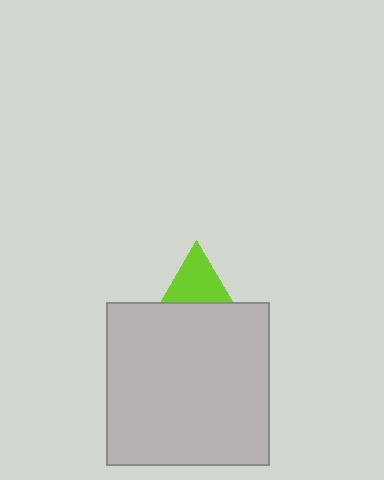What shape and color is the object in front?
The object in front is a light gray square.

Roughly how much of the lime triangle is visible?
About half of it is visible (roughly 45%).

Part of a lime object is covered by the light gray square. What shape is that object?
It is a triangle.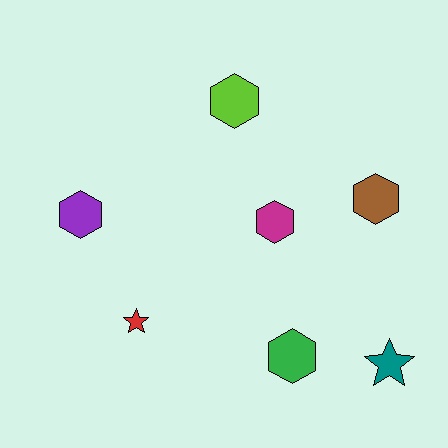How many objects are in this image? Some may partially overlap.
There are 7 objects.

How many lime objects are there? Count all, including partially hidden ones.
There is 1 lime object.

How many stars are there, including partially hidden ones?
There are 2 stars.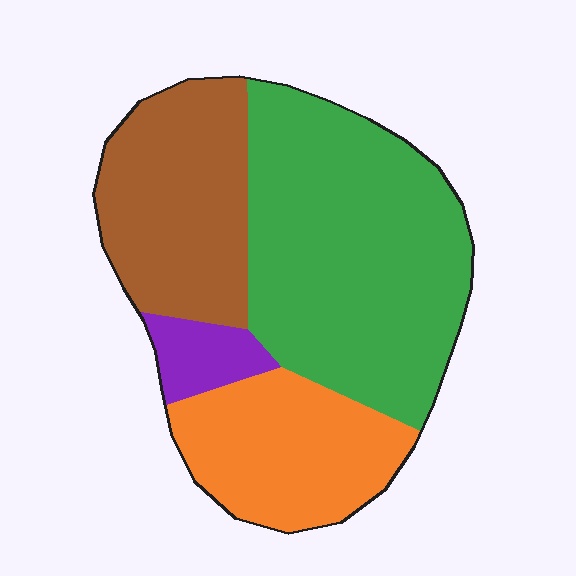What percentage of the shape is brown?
Brown takes up about one quarter (1/4) of the shape.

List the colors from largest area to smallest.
From largest to smallest: green, brown, orange, purple.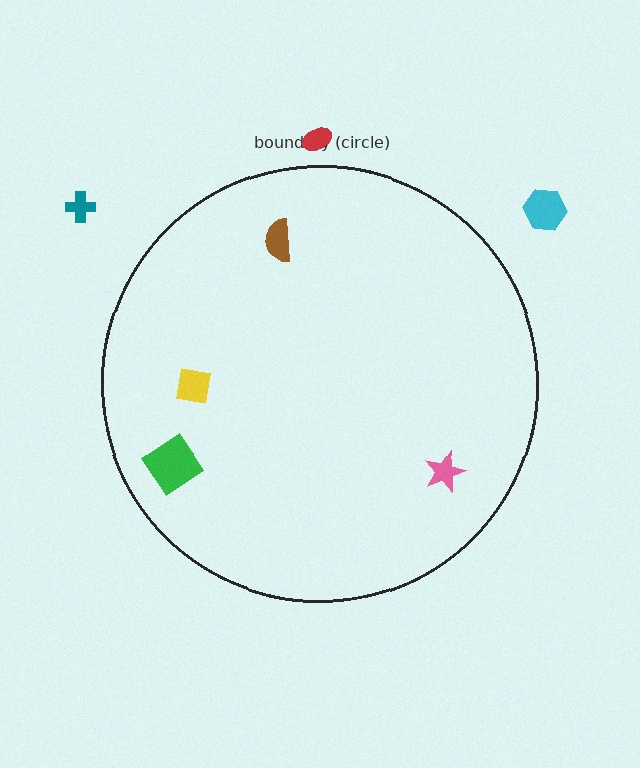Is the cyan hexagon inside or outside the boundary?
Outside.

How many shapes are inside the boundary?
4 inside, 3 outside.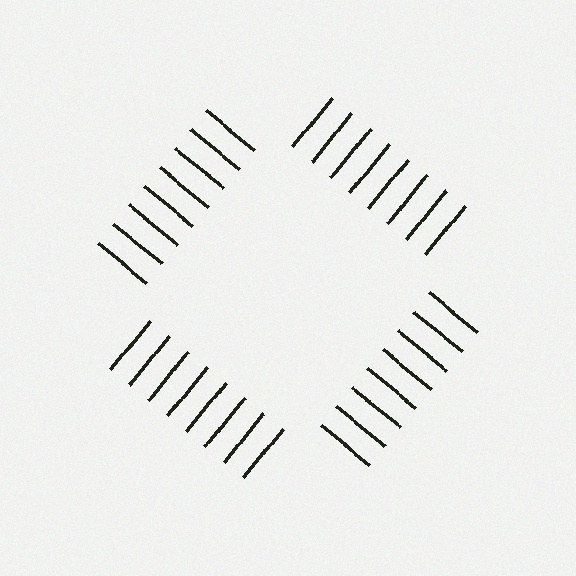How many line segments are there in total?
32 — 8 along each of the 4 edges.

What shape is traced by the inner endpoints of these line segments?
An illusory square — the line segments terminate on its edges but no continuous stroke is drawn.